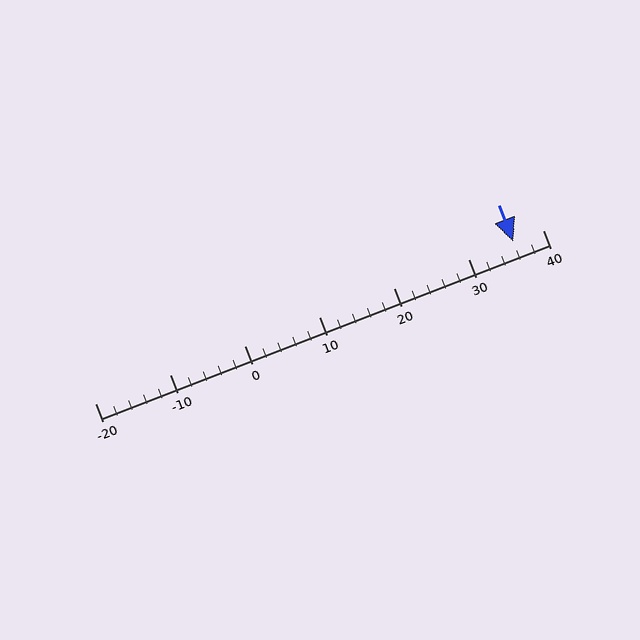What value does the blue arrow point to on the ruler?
The blue arrow points to approximately 36.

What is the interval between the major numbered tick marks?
The major tick marks are spaced 10 units apart.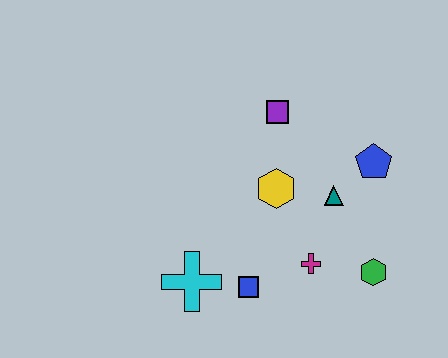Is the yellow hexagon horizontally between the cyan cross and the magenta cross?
Yes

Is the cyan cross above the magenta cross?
No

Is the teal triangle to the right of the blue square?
Yes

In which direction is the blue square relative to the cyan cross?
The blue square is to the right of the cyan cross.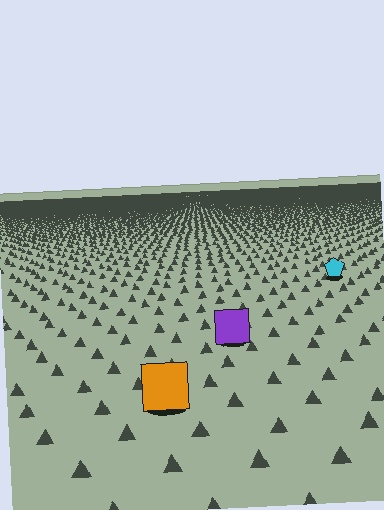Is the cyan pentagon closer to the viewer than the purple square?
No. The purple square is closer — you can tell from the texture gradient: the ground texture is coarser near it.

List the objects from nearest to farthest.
From nearest to farthest: the orange square, the purple square, the cyan pentagon.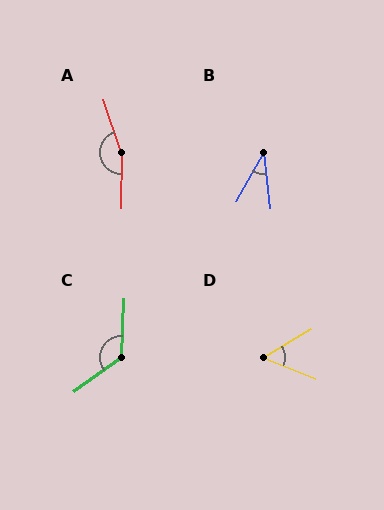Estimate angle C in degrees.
Approximately 128 degrees.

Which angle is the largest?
A, at approximately 161 degrees.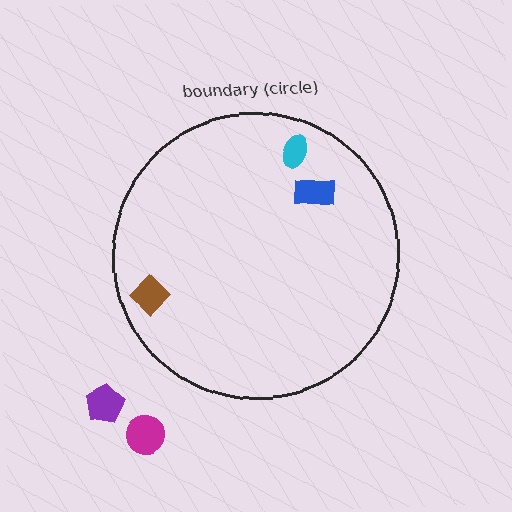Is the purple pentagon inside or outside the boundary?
Outside.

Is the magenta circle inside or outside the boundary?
Outside.